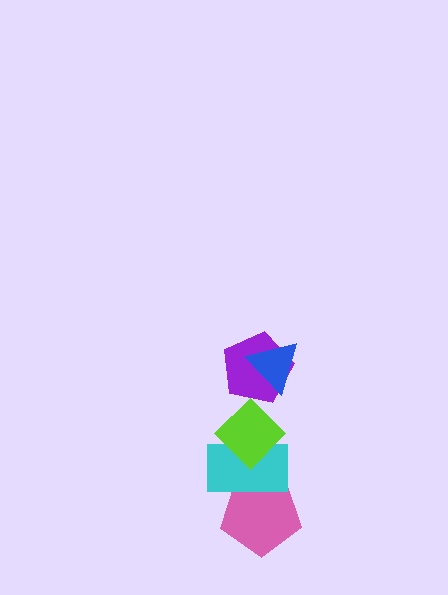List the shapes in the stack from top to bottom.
From top to bottom: the blue triangle, the purple pentagon, the lime diamond, the cyan rectangle, the pink pentagon.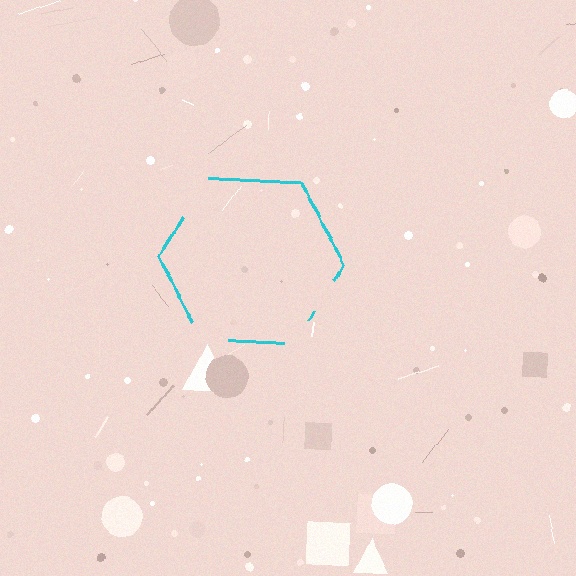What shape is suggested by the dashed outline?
The dashed outline suggests a hexagon.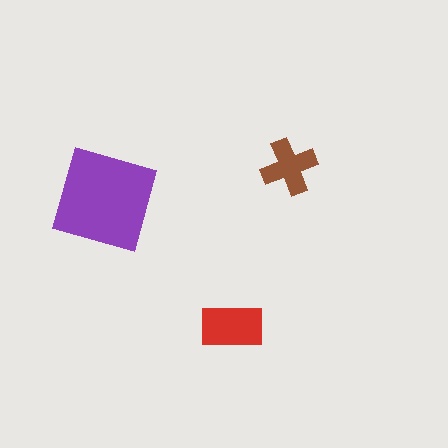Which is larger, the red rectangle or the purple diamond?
The purple diamond.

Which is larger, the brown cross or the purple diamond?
The purple diamond.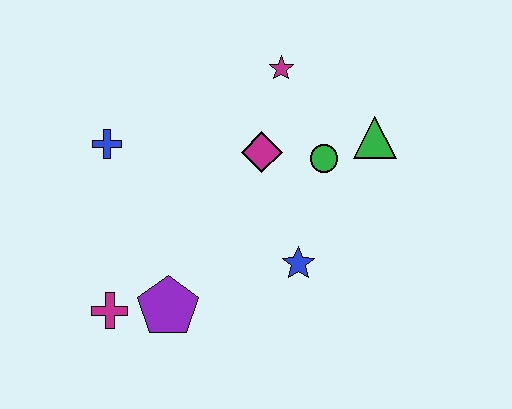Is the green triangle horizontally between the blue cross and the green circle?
No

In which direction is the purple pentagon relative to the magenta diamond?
The purple pentagon is below the magenta diamond.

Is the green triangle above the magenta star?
No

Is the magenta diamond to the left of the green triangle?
Yes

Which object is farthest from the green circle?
The magenta cross is farthest from the green circle.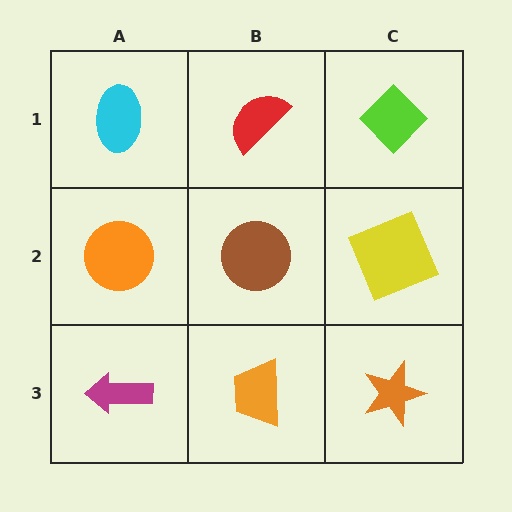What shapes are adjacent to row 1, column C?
A yellow square (row 2, column C), a red semicircle (row 1, column B).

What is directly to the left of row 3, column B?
A magenta arrow.